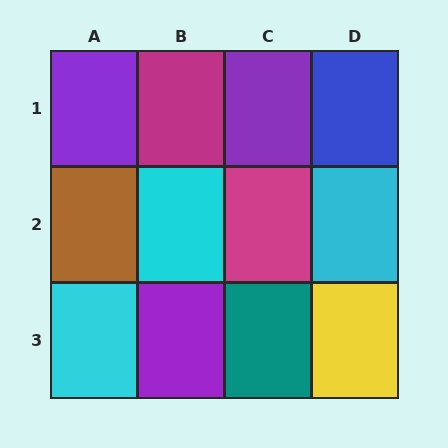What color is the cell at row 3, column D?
Yellow.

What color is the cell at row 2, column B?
Cyan.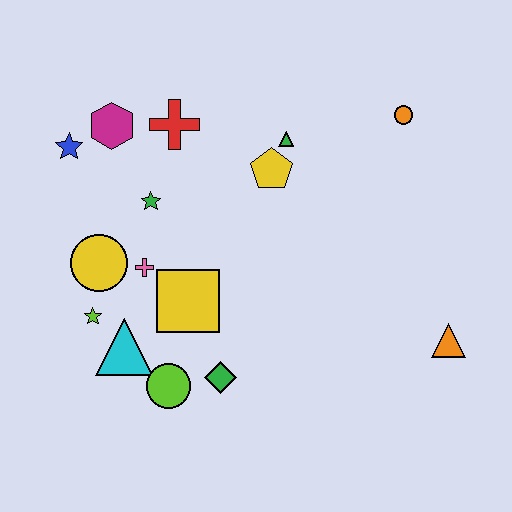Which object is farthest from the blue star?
The orange triangle is farthest from the blue star.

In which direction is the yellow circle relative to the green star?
The yellow circle is below the green star.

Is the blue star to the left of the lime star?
Yes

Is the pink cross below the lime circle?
No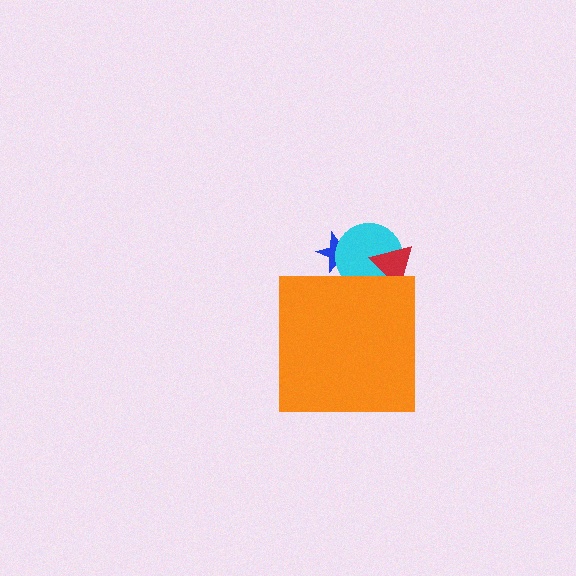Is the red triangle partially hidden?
Yes, the red triangle is partially hidden behind the orange square.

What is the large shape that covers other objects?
An orange square.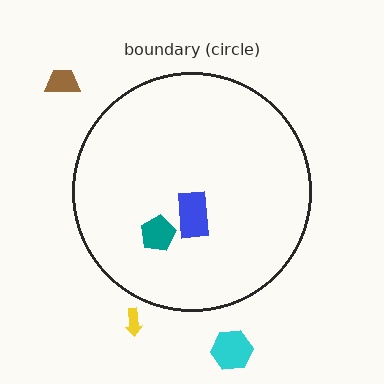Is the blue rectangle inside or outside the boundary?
Inside.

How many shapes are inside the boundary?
2 inside, 3 outside.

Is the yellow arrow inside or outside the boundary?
Outside.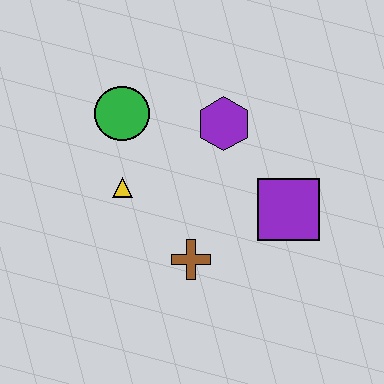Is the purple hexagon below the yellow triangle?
No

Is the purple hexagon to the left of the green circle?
No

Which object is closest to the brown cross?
The yellow triangle is closest to the brown cross.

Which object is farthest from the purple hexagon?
The brown cross is farthest from the purple hexagon.